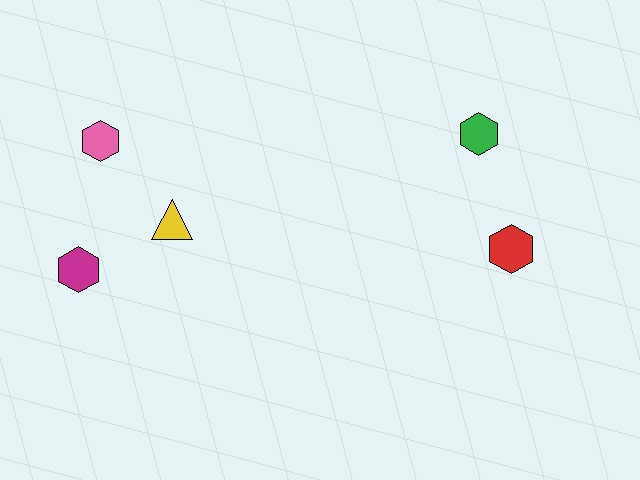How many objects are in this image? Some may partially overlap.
There are 5 objects.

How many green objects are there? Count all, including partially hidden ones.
There is 1 green object.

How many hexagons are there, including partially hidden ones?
There are 4 hexagons.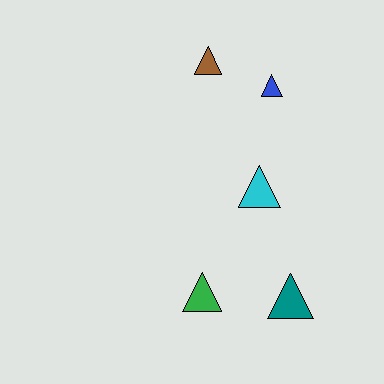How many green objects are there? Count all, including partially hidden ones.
There is 1 green object.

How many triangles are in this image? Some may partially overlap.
There are 5 triangles.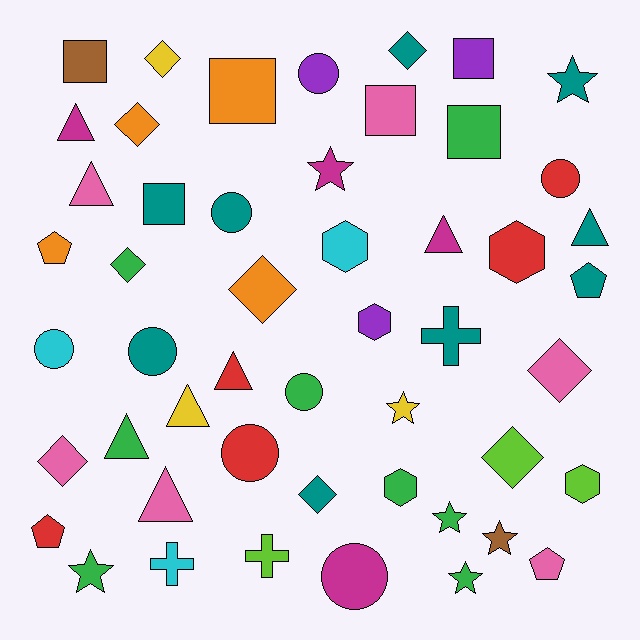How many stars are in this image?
There are 7 stars.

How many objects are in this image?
There are 50 objects.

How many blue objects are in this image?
There are no blue objects.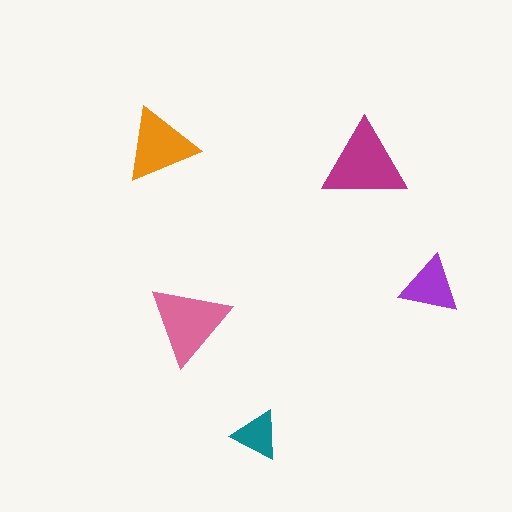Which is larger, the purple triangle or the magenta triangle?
The magenta one.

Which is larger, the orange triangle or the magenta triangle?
The magenta one.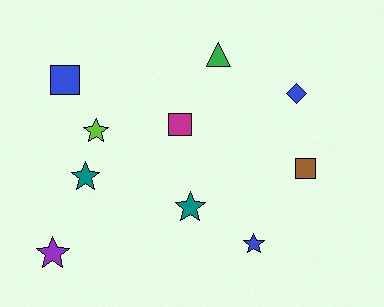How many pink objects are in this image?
There are no pink objects.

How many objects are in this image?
There are 10 objects.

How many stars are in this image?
There are 5 stars.